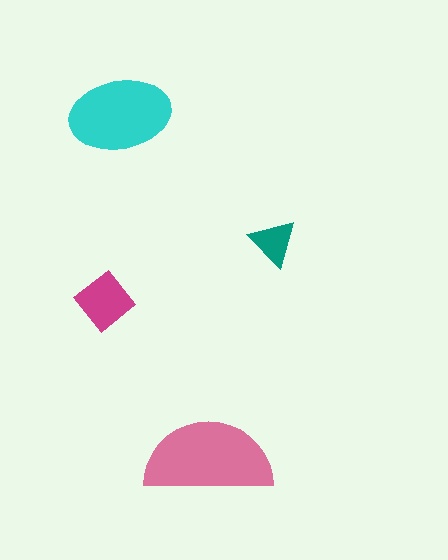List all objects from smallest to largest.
The teal triangle, the magenta diamond, the cyan ellipse, the pink semicircle.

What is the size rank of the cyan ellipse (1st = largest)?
2nd.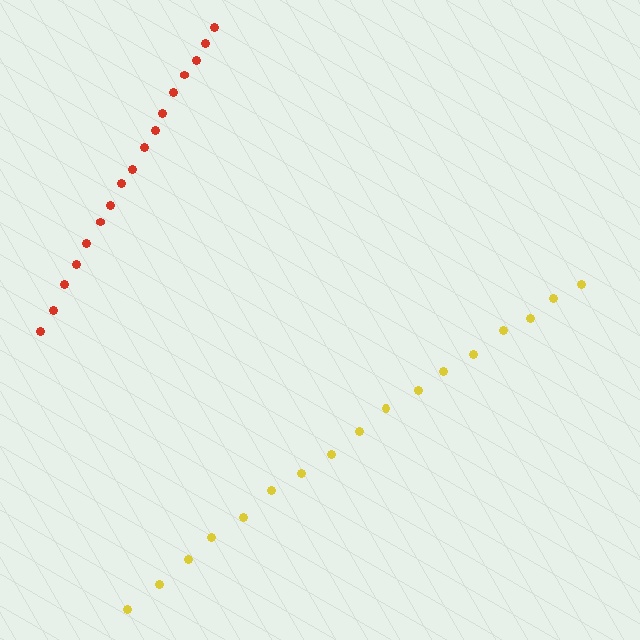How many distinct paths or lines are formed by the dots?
There are 2 distinct paths.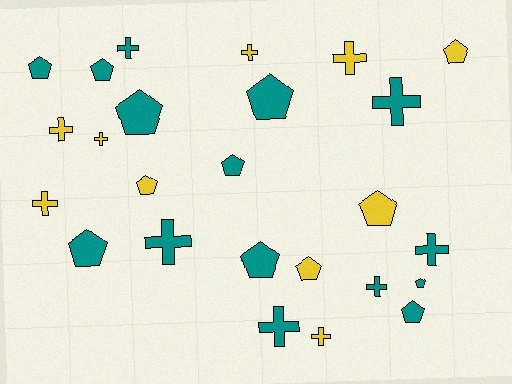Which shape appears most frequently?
Pentagon, with 13 objects.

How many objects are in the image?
There are 25 objects.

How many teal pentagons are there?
There are 9 teal pentagons.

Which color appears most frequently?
Teal, with 15 objects.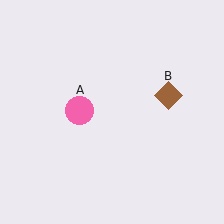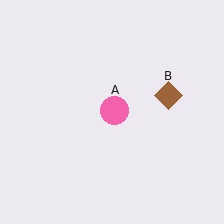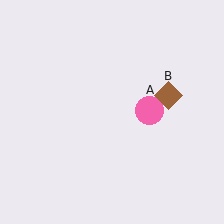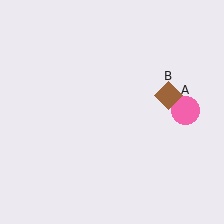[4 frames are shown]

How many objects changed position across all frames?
1 object changed position: pink circle (object A).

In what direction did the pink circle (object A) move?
The pink circle (object A) moved right.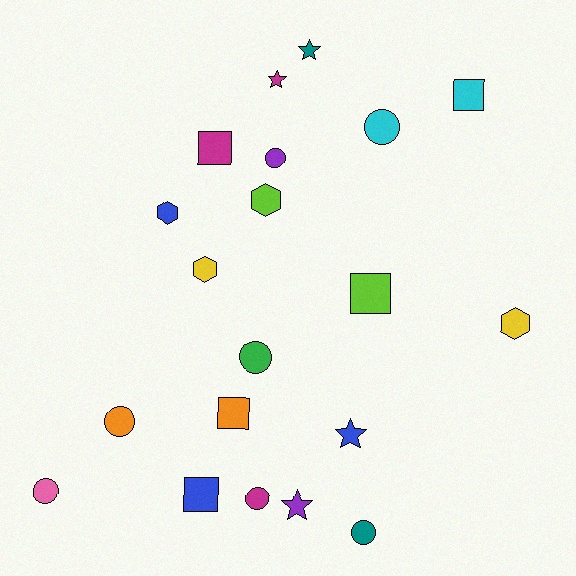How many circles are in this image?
There are 7 circles.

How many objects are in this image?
There are 20 objects.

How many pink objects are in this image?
There is 1 pink object.